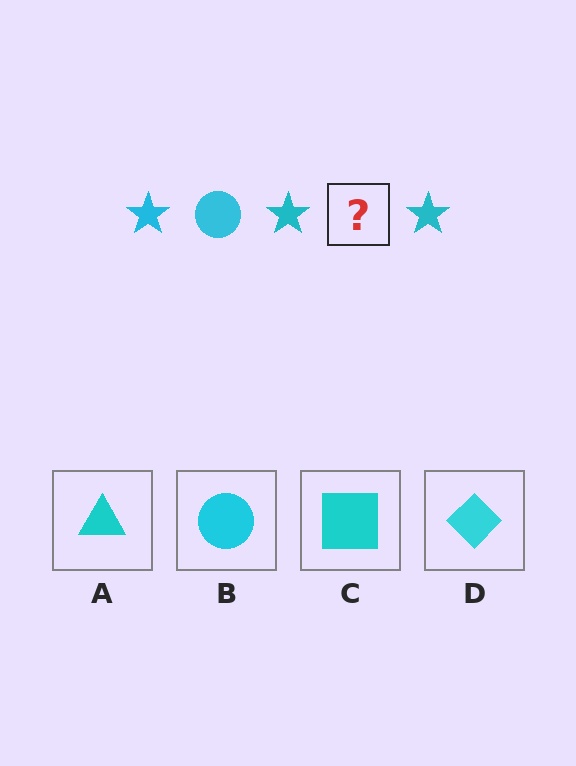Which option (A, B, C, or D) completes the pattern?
B.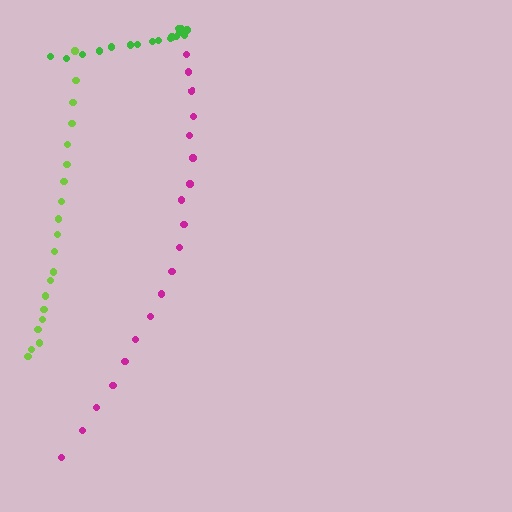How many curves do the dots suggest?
There are 3 distinct paths.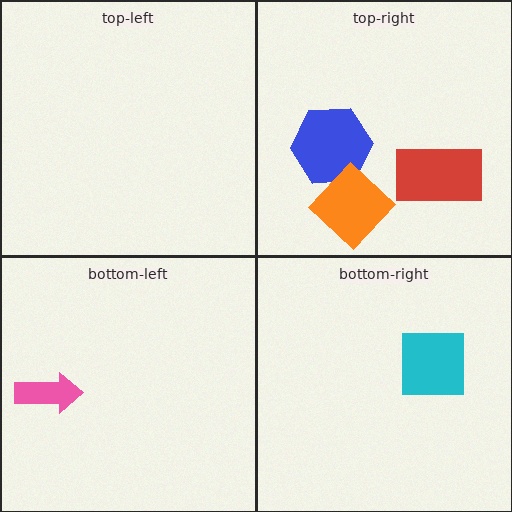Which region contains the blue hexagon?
The top-right region.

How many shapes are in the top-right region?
3.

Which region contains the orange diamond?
The top-right region.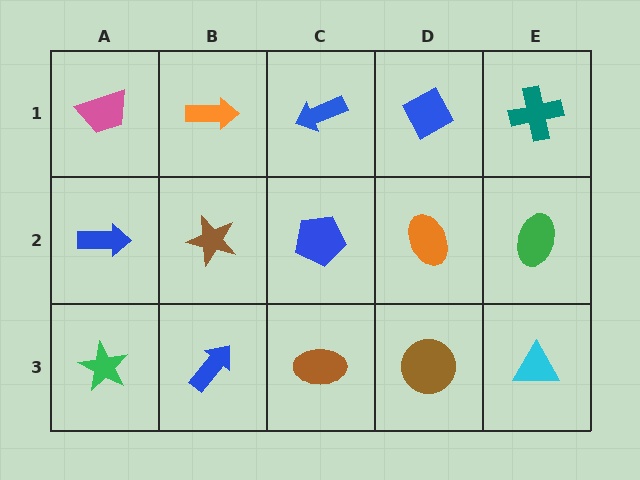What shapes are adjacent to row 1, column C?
A blue pentagon (row 2, column C), an orange arrow (row 1, column B), a blue diamond (row 1, column D).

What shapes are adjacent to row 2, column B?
An orange arrow (row 1, column B), a blue arrow (row 3, column B), a blue arrow (row 2, column A), a blue pentagon (row 2, column C).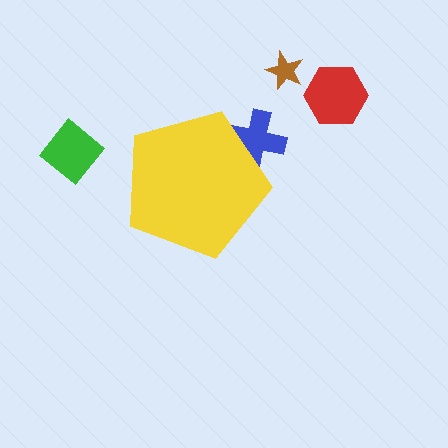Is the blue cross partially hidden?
Yes, the blue cross is partially hidden behind the yellow pentagon.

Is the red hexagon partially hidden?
No, the red hexagon is fully visible.